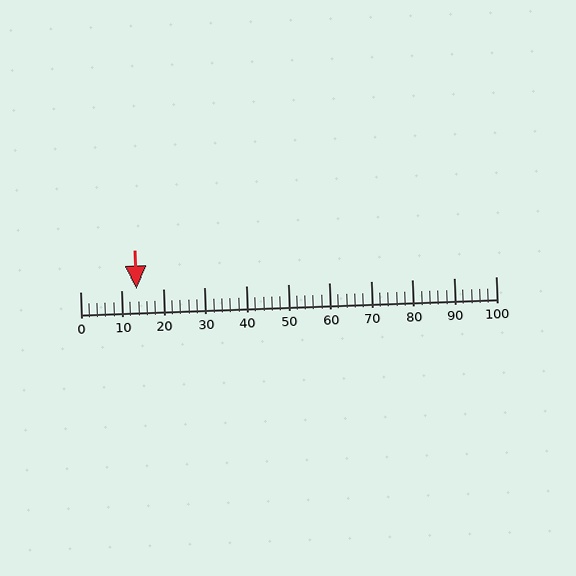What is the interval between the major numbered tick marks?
The major tick marks are spaced 10 units apart.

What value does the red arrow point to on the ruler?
The red arrow points to approximately 14.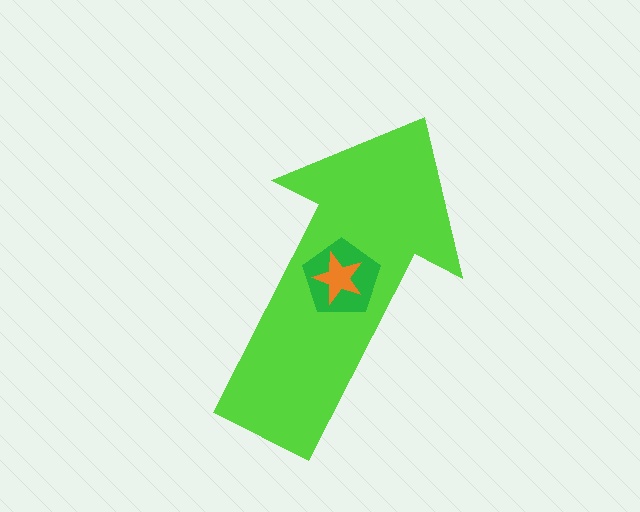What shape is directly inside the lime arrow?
The green pentagon.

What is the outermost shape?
The lime arrow.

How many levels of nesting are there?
3.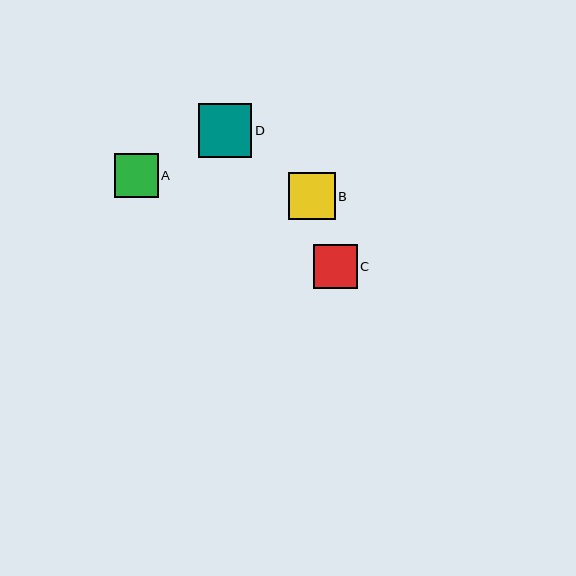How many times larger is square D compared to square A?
Square D is approximately 1.2 times the size of square A.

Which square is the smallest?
Square A is the smallest with a size of approximately 44 pixels.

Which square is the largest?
Square D is the largest with a size of approximately 54 pixels.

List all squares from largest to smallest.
From largest to smallest: D, B, C, A.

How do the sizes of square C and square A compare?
Square C and square A are approximately the same size.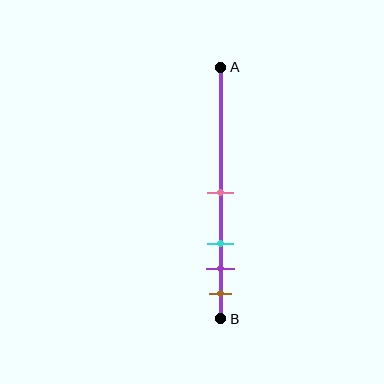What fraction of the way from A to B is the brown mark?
The brown mark is approximately 90% (0.9) of the way from A to B.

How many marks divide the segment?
There are 4 marks dividing the segment.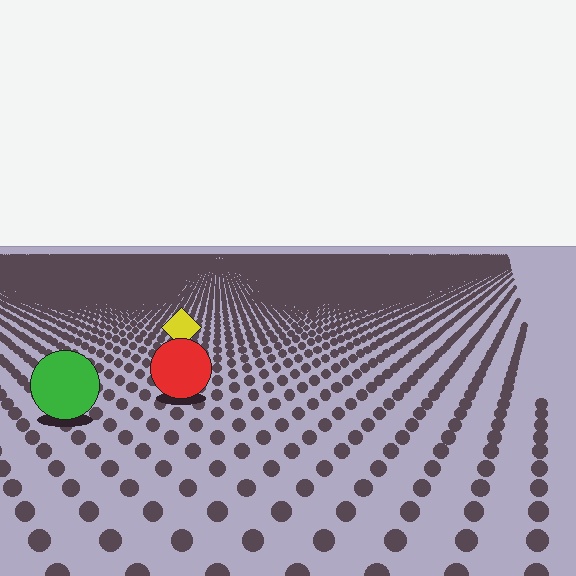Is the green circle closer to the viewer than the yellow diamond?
Yes. The green circle is closer — you can tell from the texture gradient: the ground texture is coarser near it.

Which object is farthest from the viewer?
The yellow diamond is farthest from the viewer. It appears smaller and the ground texture around it is denser.